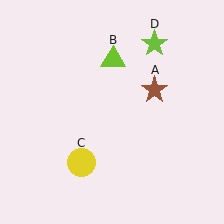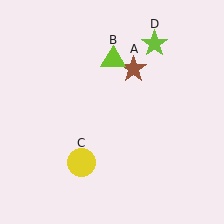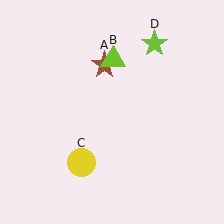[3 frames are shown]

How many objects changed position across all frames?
1 object changed position: brown star (object A).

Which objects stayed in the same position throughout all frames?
Lime triangle (object B) and yellow circle (object C) and lime star (object D) remained stationary.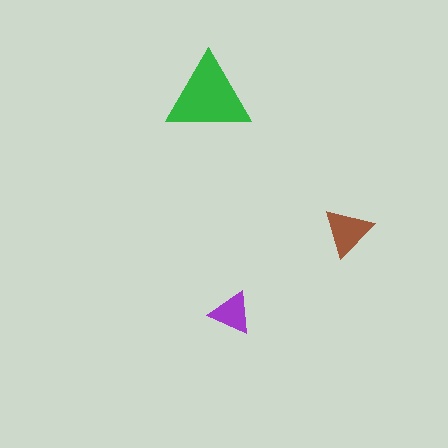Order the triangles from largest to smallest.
the green one, the brown one, the purple one.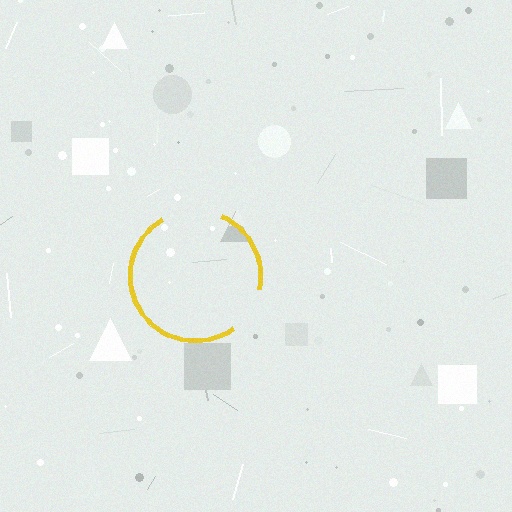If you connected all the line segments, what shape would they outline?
They would outline a circle.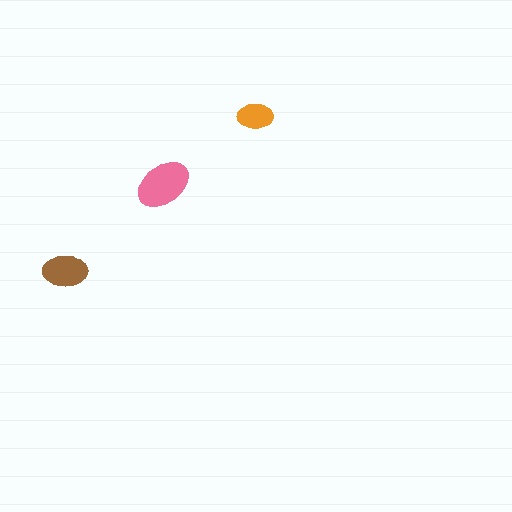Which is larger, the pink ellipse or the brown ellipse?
The pink one.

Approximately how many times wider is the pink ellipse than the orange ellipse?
About 1.5 times wider.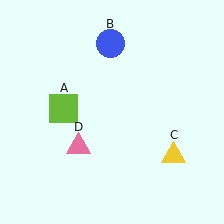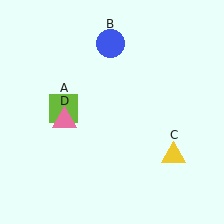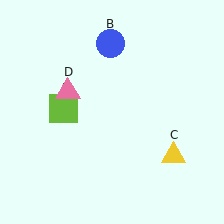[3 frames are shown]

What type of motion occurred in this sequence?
The pink triangle (object D) rotated clockwise around the center of the scene.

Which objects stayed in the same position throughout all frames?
Lime square (object A) and blue circle (object B) and yellow triangle (object C) remained stationary.